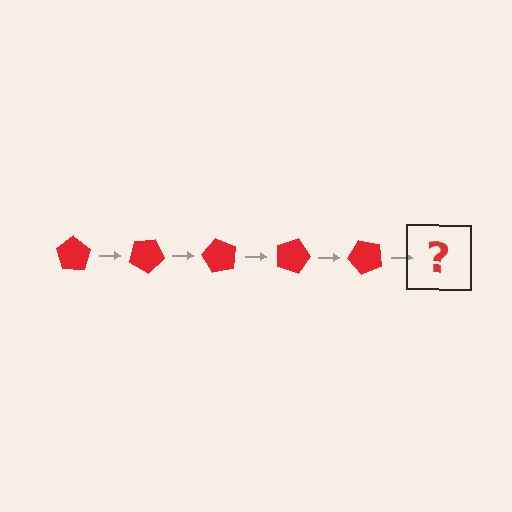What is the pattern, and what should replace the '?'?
The pattern is that the pentagon rotates 30 degrees each step. The '?' should be a red pentagon rotated 150 degrees.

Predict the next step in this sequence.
The next step is a red pentagon rotated 150 degrees.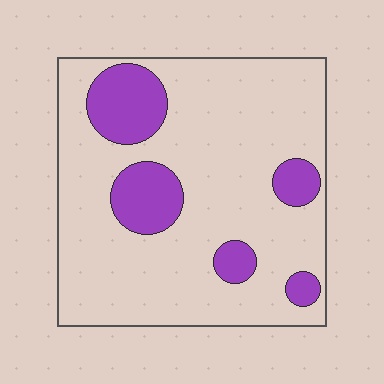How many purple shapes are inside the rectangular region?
5.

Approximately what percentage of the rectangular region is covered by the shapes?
Approximately 20%.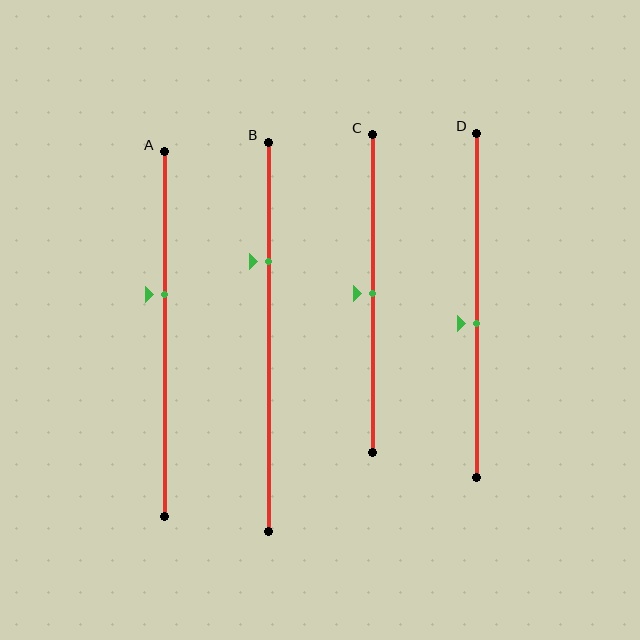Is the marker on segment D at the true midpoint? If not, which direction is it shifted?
No, the marker on segment D is shifted downward by about 5% of the segment length.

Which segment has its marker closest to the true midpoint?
Segment C has its marker closest to the true midpoint.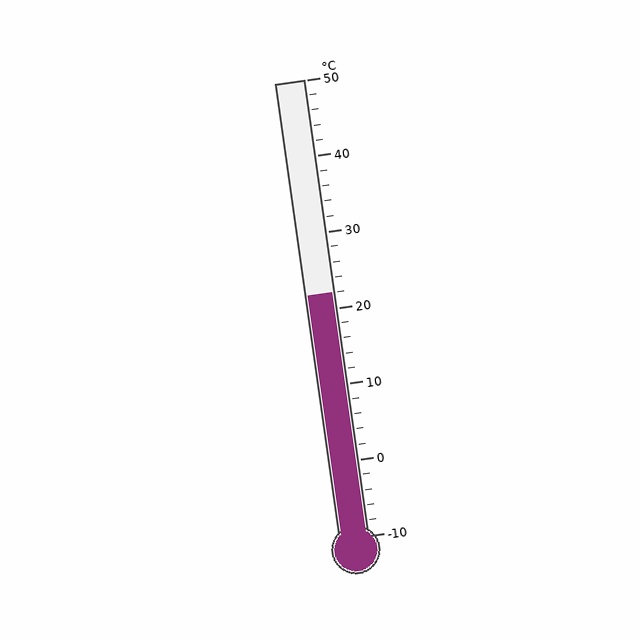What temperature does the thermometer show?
The thermometer shows approximately 22°C.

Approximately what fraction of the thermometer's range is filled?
The thermometer is filled to approximately 55% of its range.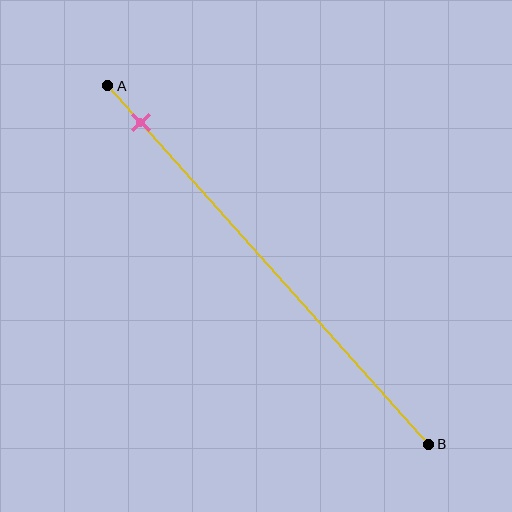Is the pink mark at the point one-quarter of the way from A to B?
No, the mark is at about 10% from A, not at the 25% one-quarter point.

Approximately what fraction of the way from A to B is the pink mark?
The pink mark is approximately 10% of the way from A to B.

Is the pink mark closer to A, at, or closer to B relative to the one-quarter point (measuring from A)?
The pink mark is closer to point A than the one-quarter point of segment AB.